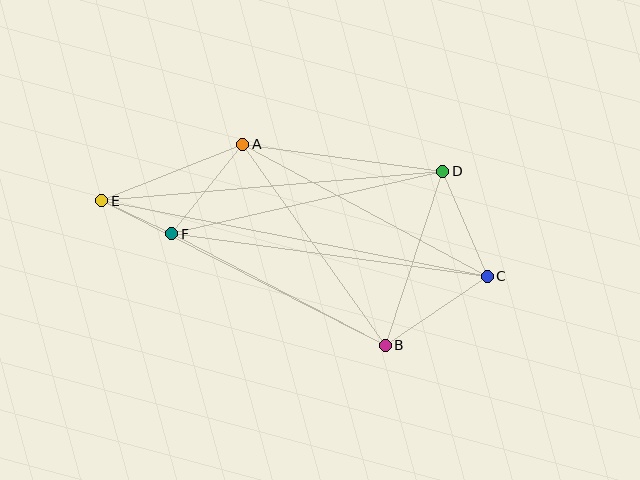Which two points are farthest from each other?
Points C and E are farthest from each other.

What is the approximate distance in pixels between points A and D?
The distance between A and D is approximately 201 pixels.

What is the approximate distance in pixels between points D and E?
The distance between D and E is approximately 342 pixels.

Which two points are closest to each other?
Points E and F are closest to each other.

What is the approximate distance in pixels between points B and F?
The distance between B and F is approximately 241 pixels.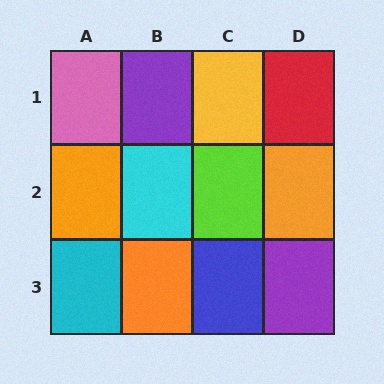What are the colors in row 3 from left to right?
Cyan, orange, blue, purple.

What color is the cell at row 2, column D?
Orange.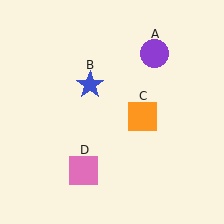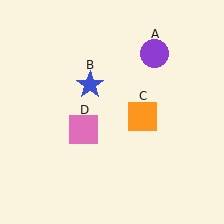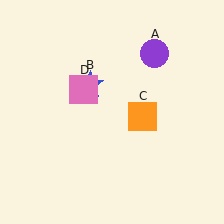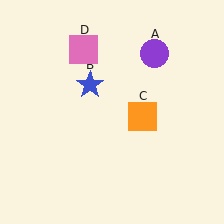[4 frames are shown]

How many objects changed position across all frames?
1 object changed position: pink square (object D).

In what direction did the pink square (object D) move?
The pink square (object D) moved up.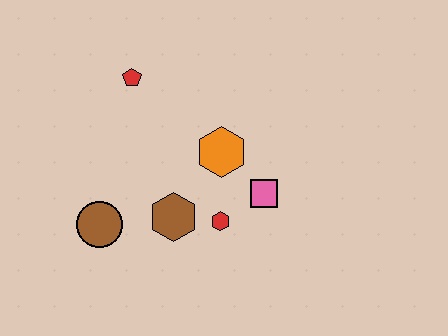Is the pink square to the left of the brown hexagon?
No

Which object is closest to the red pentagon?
The orange hexagon is closest to the red pentagon.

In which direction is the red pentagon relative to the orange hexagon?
The red pentagon is to the left of the orange hexagon.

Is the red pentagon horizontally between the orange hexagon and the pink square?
No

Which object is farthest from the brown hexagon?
The red pentagon is farthest from the brown hexagon.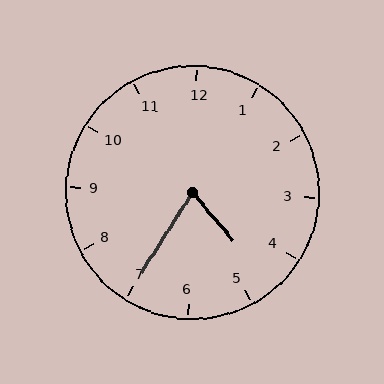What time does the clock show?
4:35.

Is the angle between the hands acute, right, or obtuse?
It is acute.